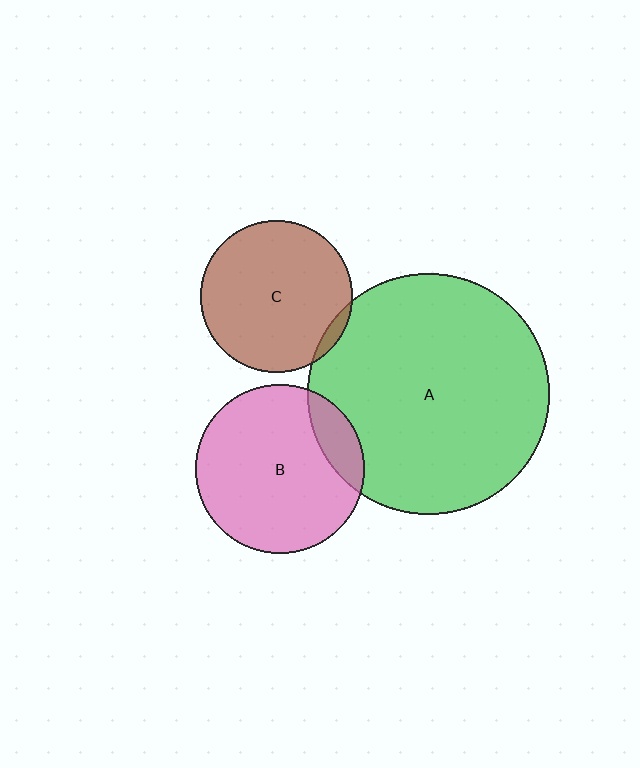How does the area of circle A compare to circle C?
Approximately 2.5 times.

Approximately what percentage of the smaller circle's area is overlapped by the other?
Approximately 15%.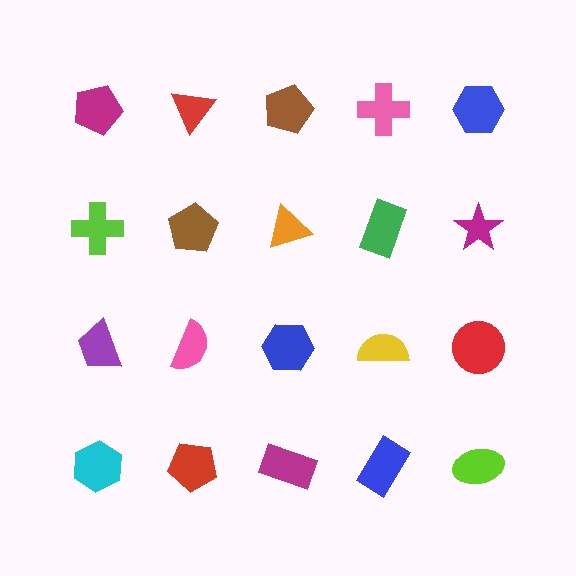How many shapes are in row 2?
5 shapes.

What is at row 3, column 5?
A red circle.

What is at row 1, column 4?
A pink cross.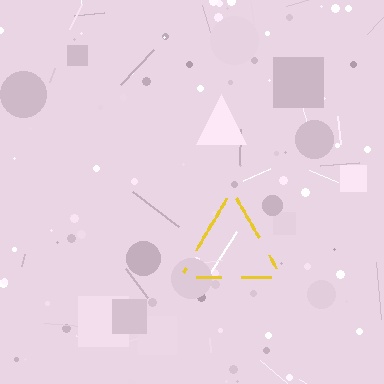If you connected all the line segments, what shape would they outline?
They would outline a triangle.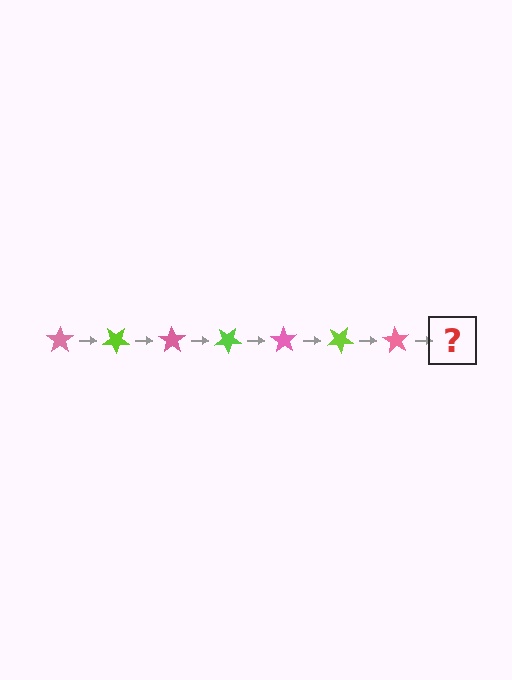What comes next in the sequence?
The next element should be a lime star, rotated 245 degrees from the start.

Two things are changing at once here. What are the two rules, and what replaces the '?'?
The two rules are that it rotates 35 degrees each step and the color cycles through pink and lime. The '?' should be a lime star, rotated 245 degrees from the start.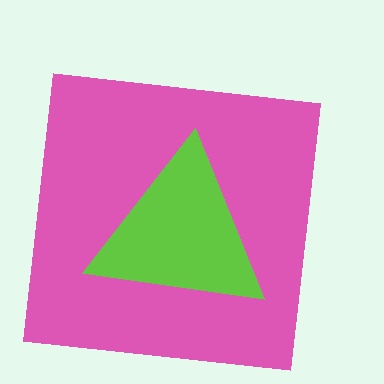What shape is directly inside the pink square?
The lime triangle.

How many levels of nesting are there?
2.